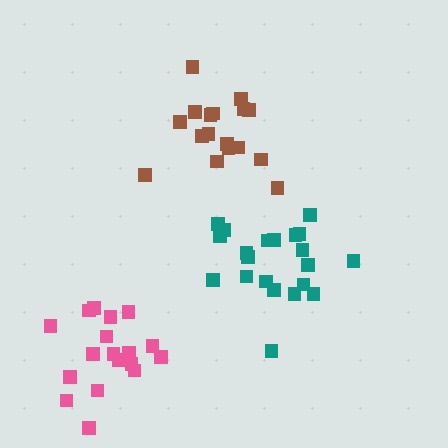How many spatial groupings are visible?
There are 3 spatial groupings.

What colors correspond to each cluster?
The clusters are colored: brown, pink, teal.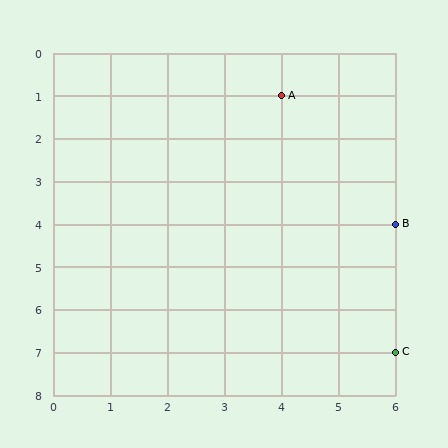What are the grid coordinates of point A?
Point A is at grid coordinates (4, 1).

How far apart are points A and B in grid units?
Points A and B are 2 columns and 3 rows apart (about 3.6 grid units diagonally).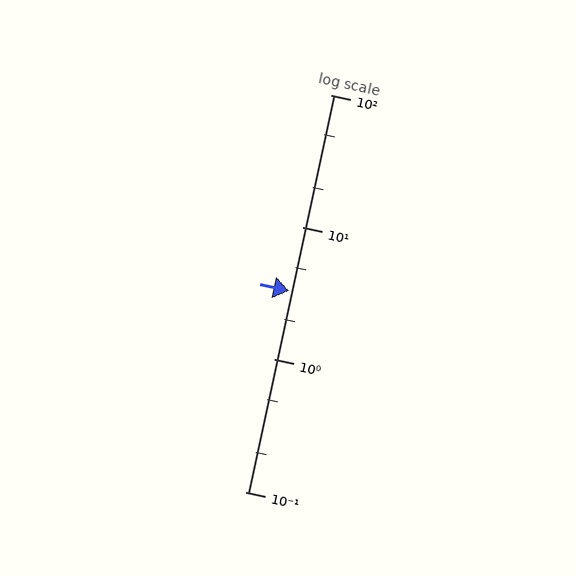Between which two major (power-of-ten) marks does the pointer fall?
The pointer is between 1 and 10.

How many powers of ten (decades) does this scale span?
The scale spans 3 decades, from 0.1 to 100.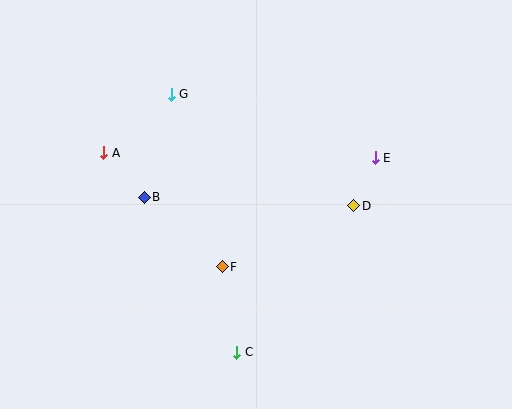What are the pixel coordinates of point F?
Point F is at (222, 267).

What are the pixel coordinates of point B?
Point B is at (144, 197).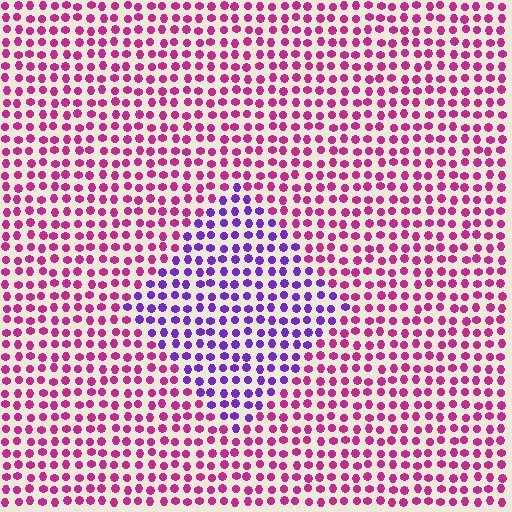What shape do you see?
I see a diamond.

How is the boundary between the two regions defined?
The boundary is defined purely by a slight shift in hue (about 51 degrees). Spacing, size, and orientation are identical on both sides.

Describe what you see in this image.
The image is filled with small magenta elements in a uniform arrangement. A diamond-shaped region is visible where the elements are tinted to a slightly different hue, forming a subtle color boundary.